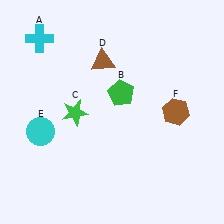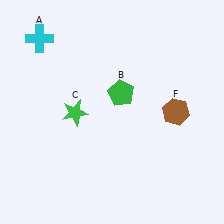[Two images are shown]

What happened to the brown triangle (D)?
The brown triangle (D) was removed in Image 2. It was in the top-left area of Image 1.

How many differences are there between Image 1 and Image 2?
There are 2 differences between the two images.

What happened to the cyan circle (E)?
The cyan circle (E) was removed in Image 2. It was in the bottom-left area of Image 1.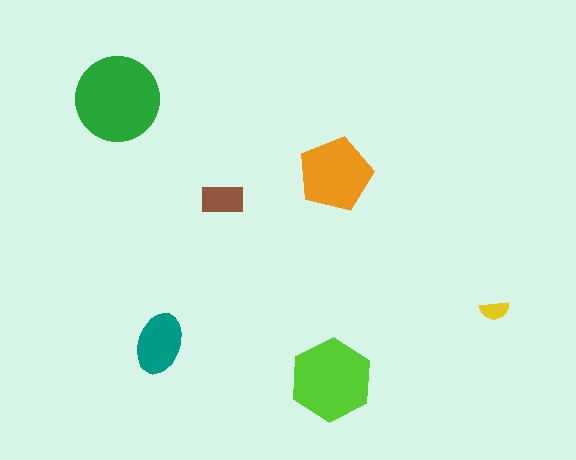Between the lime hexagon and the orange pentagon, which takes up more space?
The lime hexagon.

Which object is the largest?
The green circle.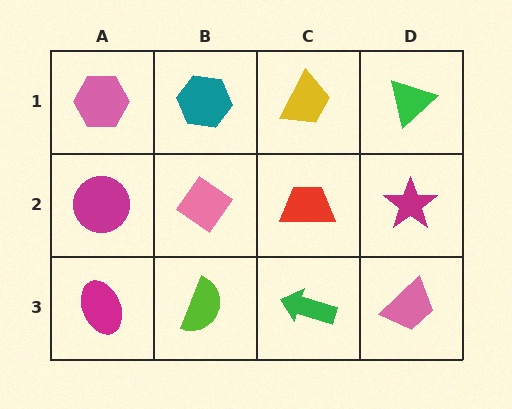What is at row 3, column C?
A green arrow.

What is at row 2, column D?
A magenta star.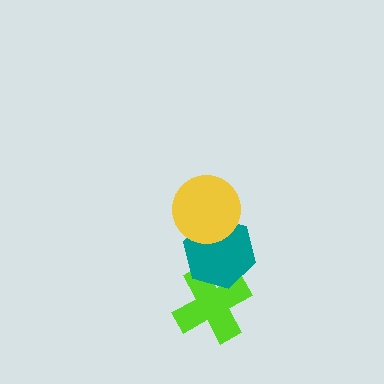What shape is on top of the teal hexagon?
The yellow circle is on top of the teal hexagon.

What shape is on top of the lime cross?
The teal hexagon is on top of the lime cross.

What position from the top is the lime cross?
The lime cross is 3rd from the top.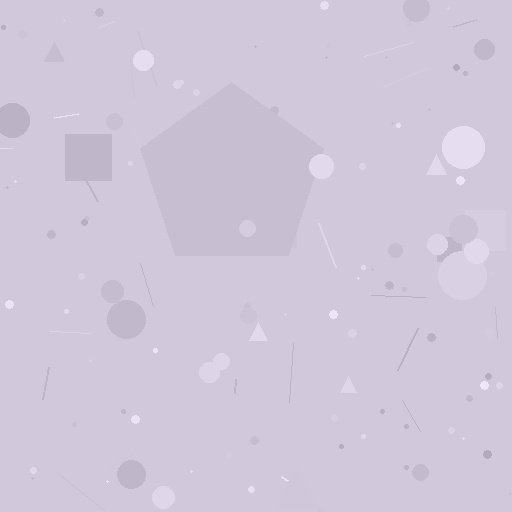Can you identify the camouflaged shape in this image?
The camouflaged shape is a pentagon.